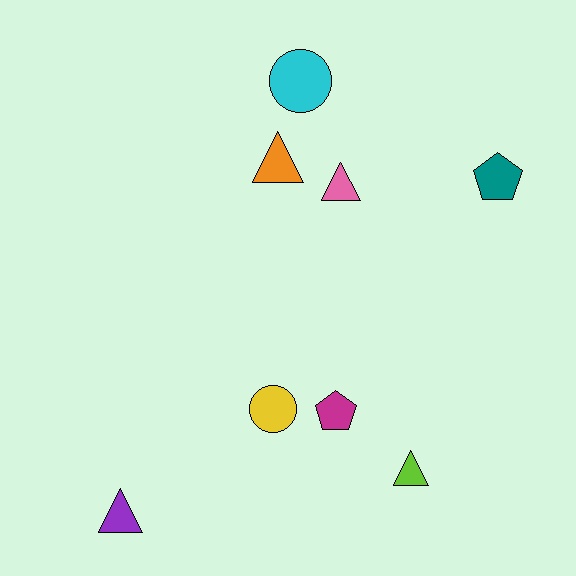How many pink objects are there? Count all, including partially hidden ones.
There is 1 pink object.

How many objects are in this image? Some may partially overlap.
There are 8 objects.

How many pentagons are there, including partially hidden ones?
There are 2 pentagons.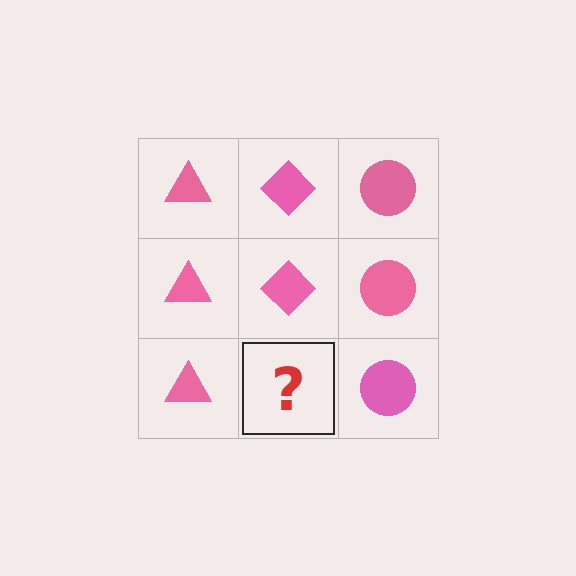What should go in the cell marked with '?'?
The missing cell should contain a pink diamond.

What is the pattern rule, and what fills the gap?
The rule is that each column has a consistent shape. The gap should be filled with a pink diamond.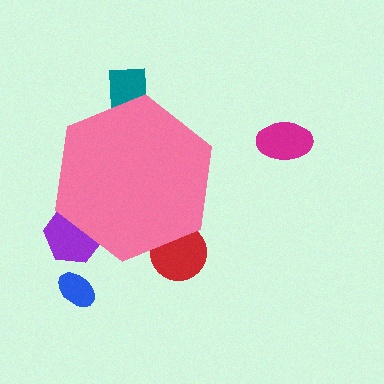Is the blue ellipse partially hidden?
No, the blue ellipse is fully visible.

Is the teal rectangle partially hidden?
Yes, the teal rectangle is partially hidden behind the pink hexagon.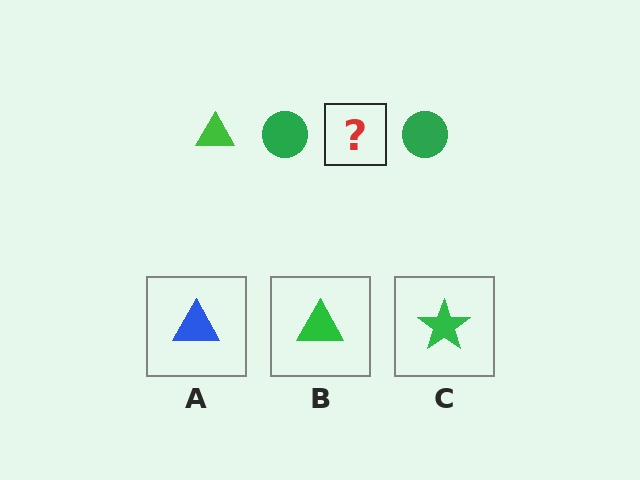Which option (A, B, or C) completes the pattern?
B.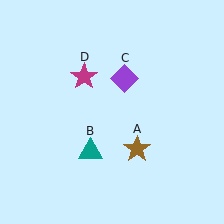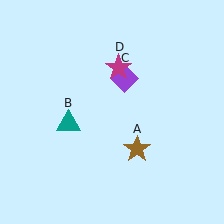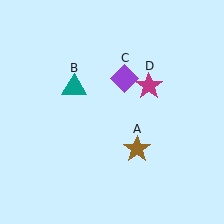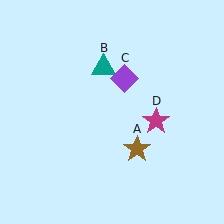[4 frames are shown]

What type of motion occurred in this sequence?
The teal triangle (object B), magenta star (object D) rotated clockwise around the center of the scene.